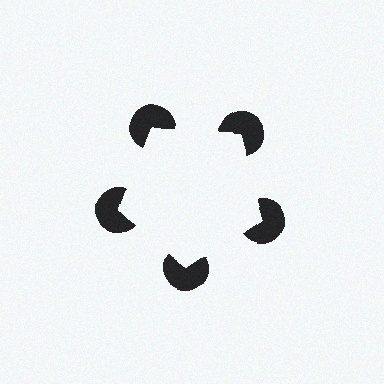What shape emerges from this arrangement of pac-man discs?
An illusory pentagon — its edges are inferred from the aligned wedge cuts in the pac-man discs, not physically drawn.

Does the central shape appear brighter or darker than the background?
It typically appears slightly brighter than the background, even though no actual brightness change is drawn.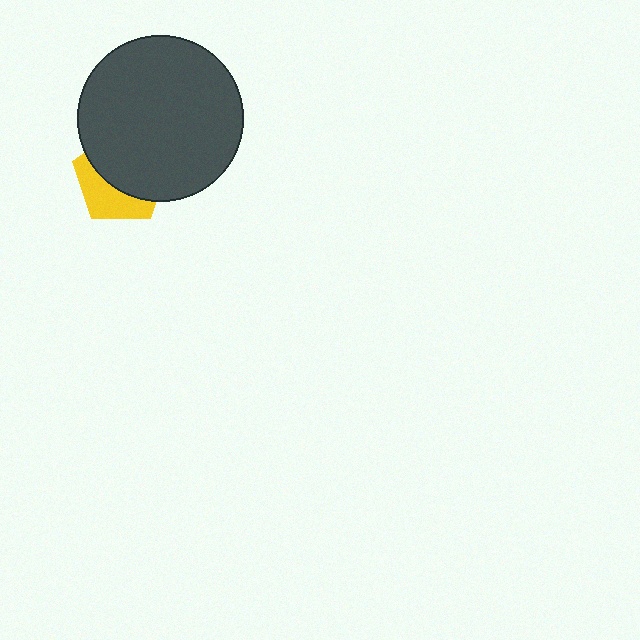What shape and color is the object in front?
The object in front is a dark gray circle.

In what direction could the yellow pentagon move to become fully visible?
The yellow pentagon could move down. That would shift it out from behind the dark gray circle entirely.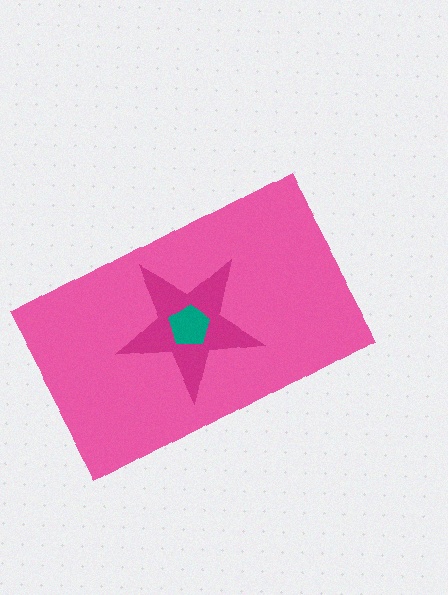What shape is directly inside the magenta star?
The teal pentagon.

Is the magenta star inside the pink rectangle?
Yes.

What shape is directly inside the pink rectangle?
The magenta star.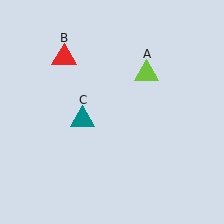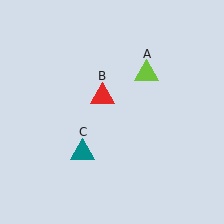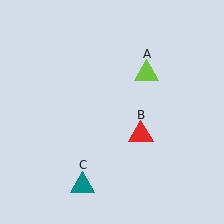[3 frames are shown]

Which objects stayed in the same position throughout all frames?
Lime triangle (object A) remained stationary.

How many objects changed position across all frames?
2 objects changed position: red triangle (object B), teal triangle (object C).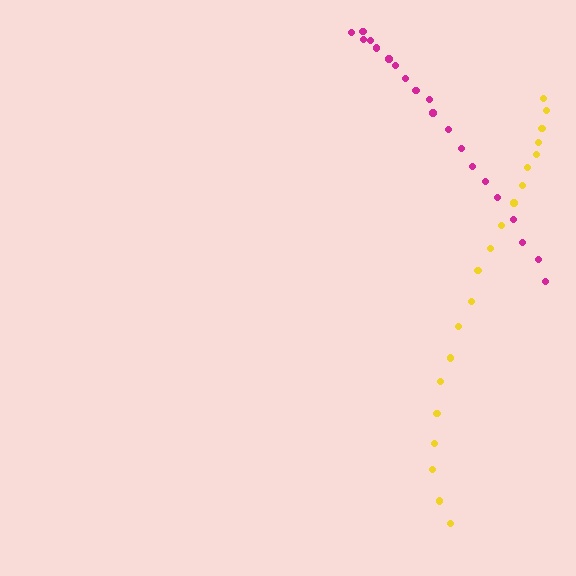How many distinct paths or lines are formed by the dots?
There are 2 distinct paths.